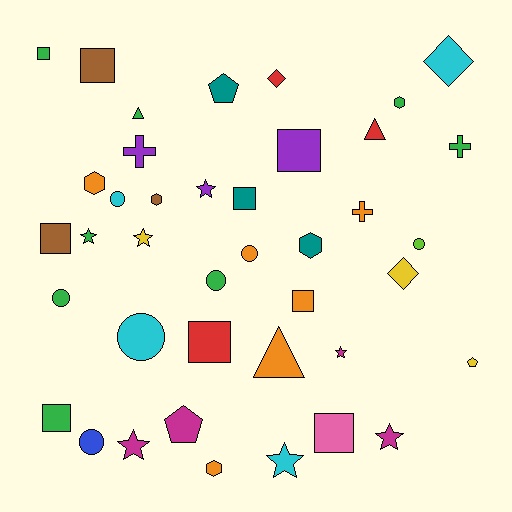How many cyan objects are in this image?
There are 4 cyan objects.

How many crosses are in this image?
There are 3 crosses.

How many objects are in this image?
There are 40 objects.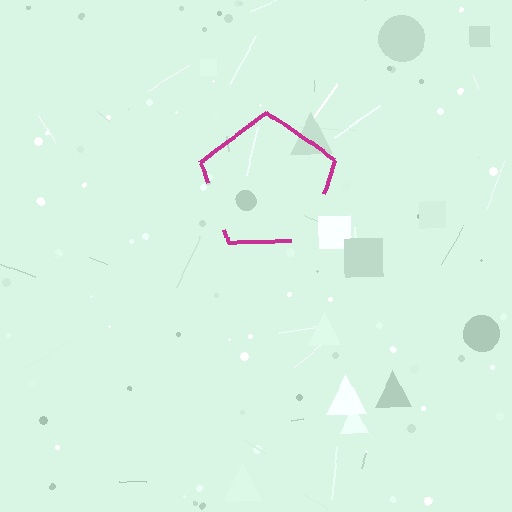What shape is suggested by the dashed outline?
The dashed outline suggests a pentagon.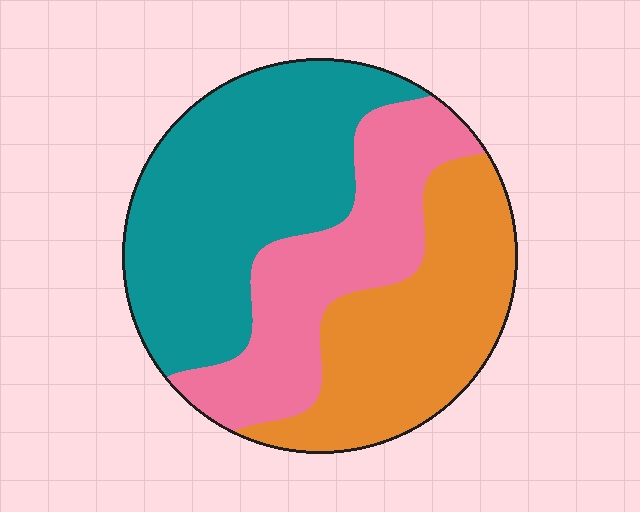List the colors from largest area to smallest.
From largest to smallest: teal, orange, pink.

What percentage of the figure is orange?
Orange covers roughly 30% of the figure.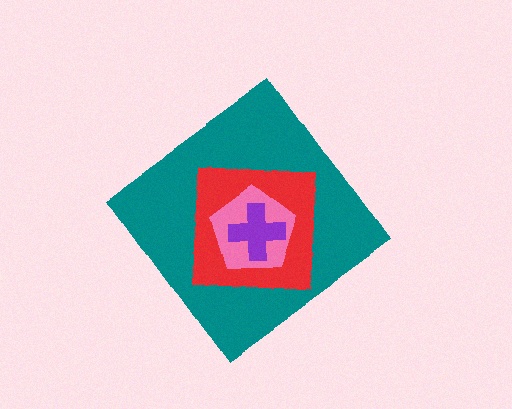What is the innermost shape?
The purple cross.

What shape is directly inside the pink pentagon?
The purple cross.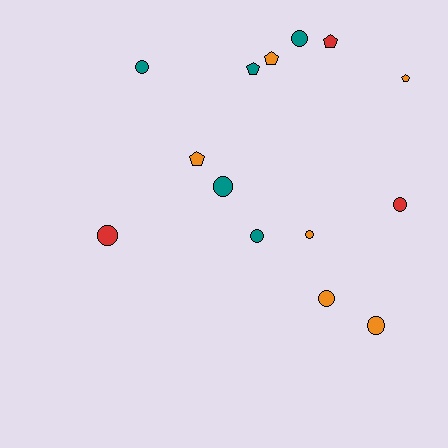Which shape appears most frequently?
Circle, with 9 objects.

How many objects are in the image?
There are 14 objects.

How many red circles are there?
There are 2 red circles.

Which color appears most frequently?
Orange, with 6 objects.